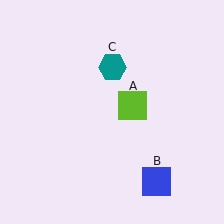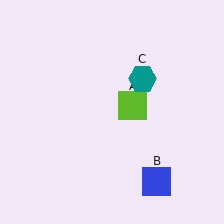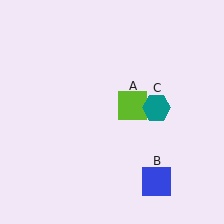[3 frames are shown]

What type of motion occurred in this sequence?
The teal hexagon (object C) rotated clockwise around the center of the scene.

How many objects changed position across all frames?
1 object changed position: teal hexagon (object C).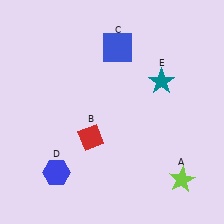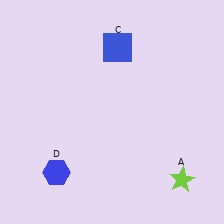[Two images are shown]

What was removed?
The teal star (E), the red diamond (B) were removed in Image 2.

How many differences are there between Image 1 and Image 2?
There are 2 differences between the two images.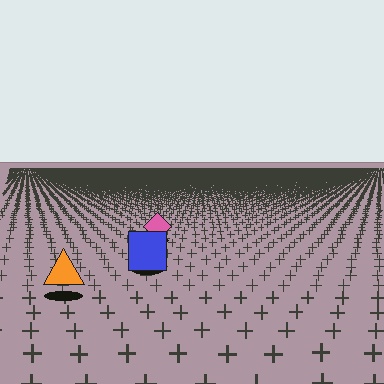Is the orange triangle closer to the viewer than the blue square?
Yes. The orange triangle is closer — you can tell from the texture gradient: the ground texture is coarser near it.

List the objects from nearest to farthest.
From nearest to farthest: the orange triangle, the blue square, the pink diamond.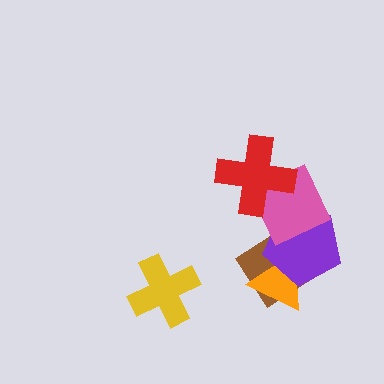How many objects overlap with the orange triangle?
2 objects overlap with the orange triangle.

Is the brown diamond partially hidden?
Yes, it is partially covered by another shape.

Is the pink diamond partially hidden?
Yes, it is partially covered by another shape.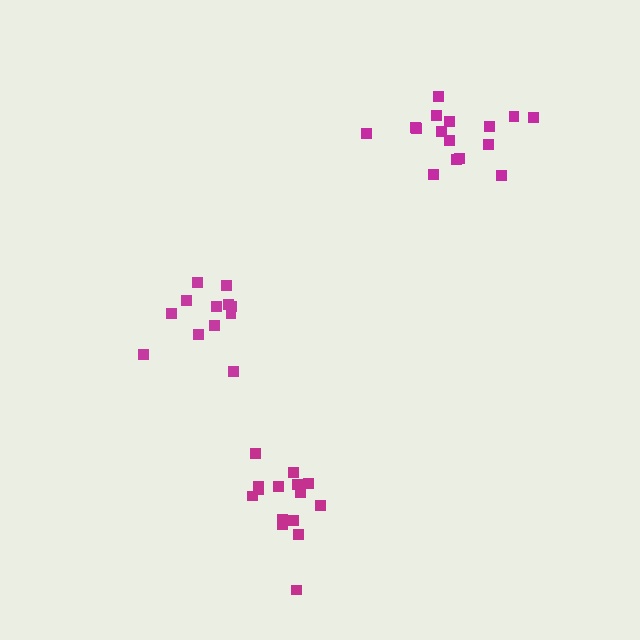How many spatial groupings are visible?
There are 3 spatial groupings.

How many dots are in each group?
Group 1: 15 dots, Group 2: 12 dots, Group 3: 16 dots (43 total).